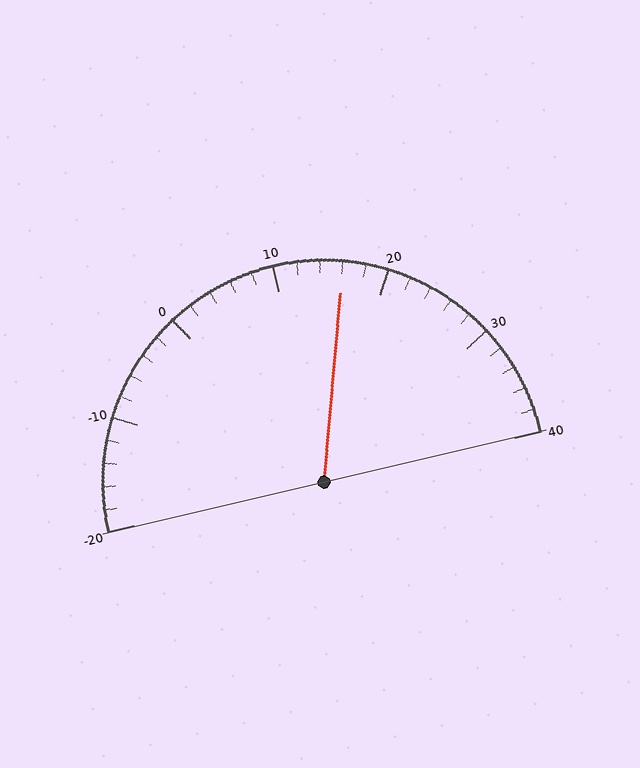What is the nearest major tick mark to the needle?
The nearest major tick mark is 20.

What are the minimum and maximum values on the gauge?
The gauge ranges from -20 to 40.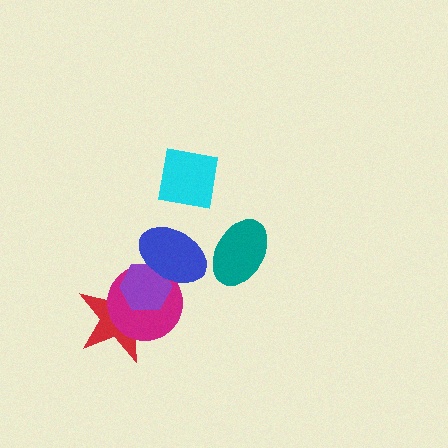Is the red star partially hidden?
Yes, it is partially covered by another shape.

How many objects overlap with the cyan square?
0 objects overlap with the cyan square.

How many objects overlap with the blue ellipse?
2 objects overlap with the blue ellipse.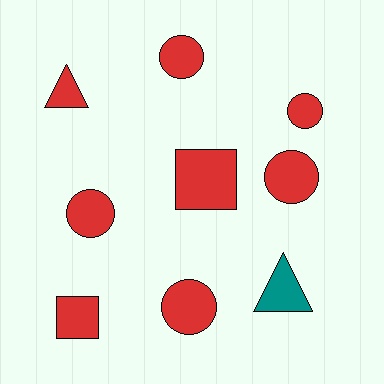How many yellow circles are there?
There are no yellow circles.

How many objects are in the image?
There are 9 objects.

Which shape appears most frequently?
Circle, with 5 objects.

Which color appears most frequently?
Red, with 8 objects.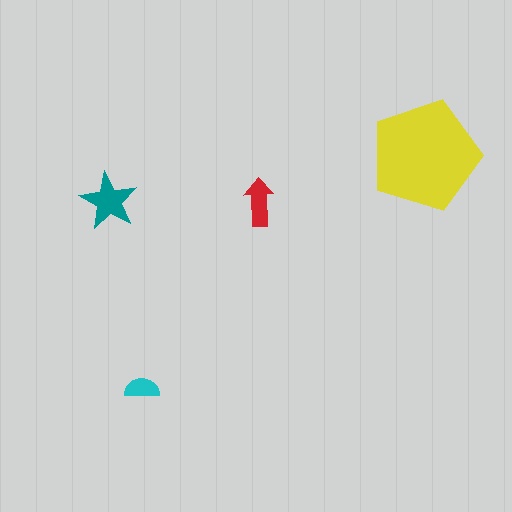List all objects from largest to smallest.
The yellow pentagon, the teal star, the red arrow, the cyan semicircle.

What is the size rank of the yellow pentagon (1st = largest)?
1st.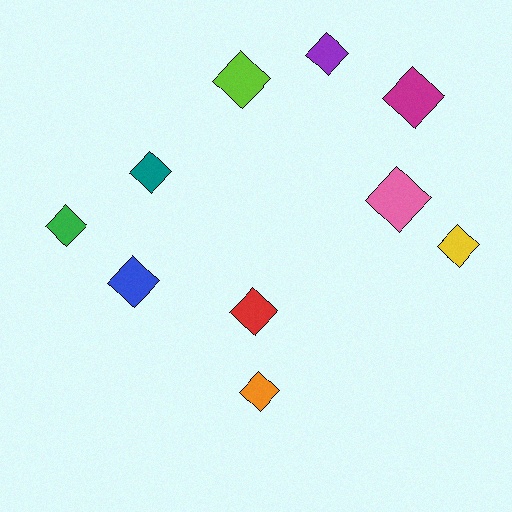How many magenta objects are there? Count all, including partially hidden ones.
There is 1 magenta object.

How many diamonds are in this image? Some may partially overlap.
There are 10 diamonds.